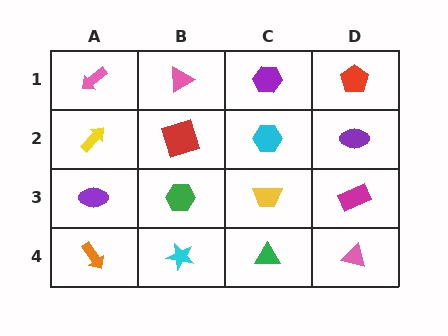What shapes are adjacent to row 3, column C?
A cyan hexagon (row 2, column C), a green triangle (row 4, column C), a green hexagon (row 3, column B), a magenta rectangle (row 3, column D).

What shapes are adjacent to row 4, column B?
A green hexagon (row 3, column B), an orange arrow (row 4, column A), a green triangle (row 4, column C).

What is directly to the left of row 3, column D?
A yellow trapezoid.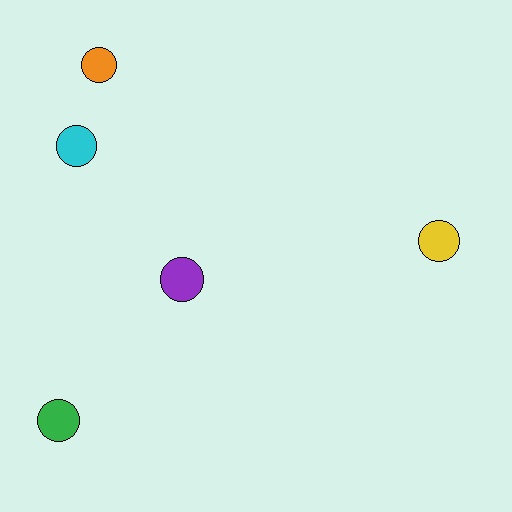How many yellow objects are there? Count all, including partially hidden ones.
There is 1 yellow object.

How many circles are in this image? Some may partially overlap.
There are 5 circles.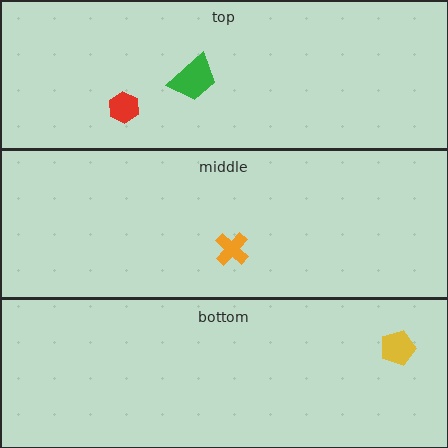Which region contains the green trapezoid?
The top region.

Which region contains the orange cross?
The middle region.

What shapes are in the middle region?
The orange cross.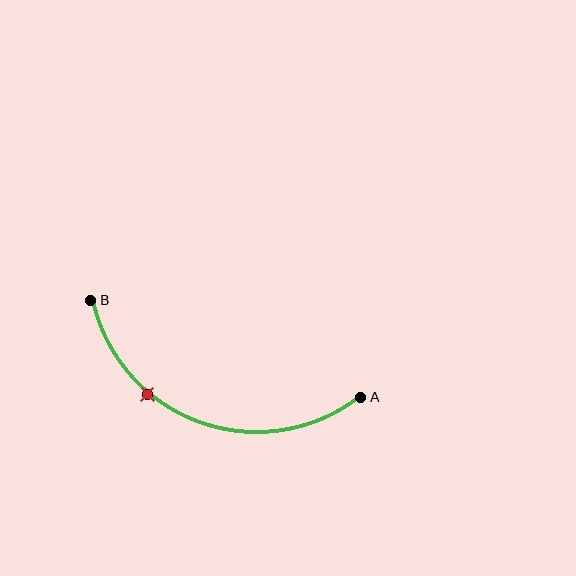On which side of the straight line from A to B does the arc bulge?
The arc bulges below the straight line connecting A and B.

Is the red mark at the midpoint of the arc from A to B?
No. The red mark lies on the arc but is closer to endpoint B. The arc midpoint would be at the point on the curve equidistant along the arc from both A and B.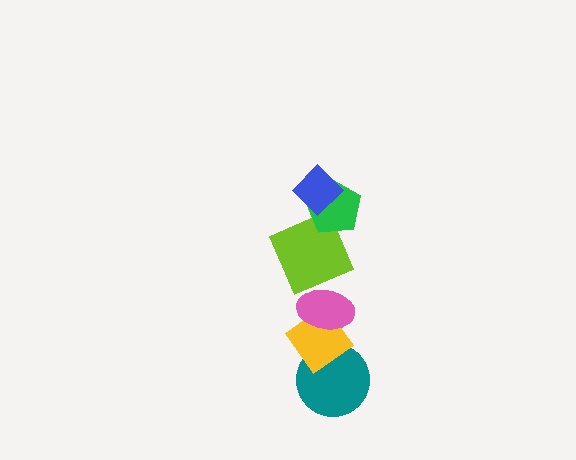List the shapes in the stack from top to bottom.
From top to bottom: the blue diamond, the green pentagon, the lime square, the pink ellipse, the yellow diamond, the teal circle.